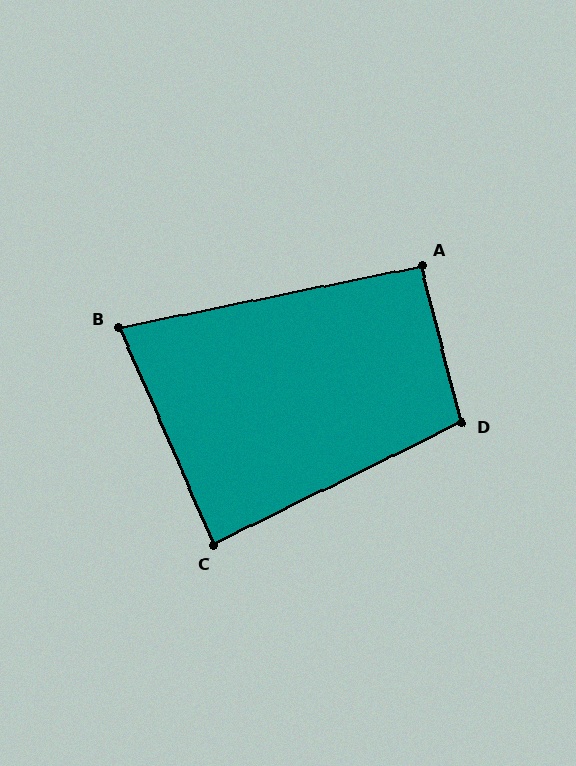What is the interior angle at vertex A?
Approximately 93 degrees (approximately right).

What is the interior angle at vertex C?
Approximately 87 degrees (approximately right).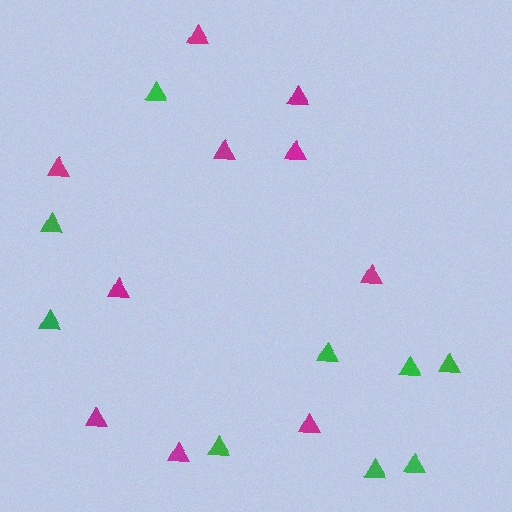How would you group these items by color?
There are 2 groups: one group of green triangles (9) and one group of magenta triangles (10).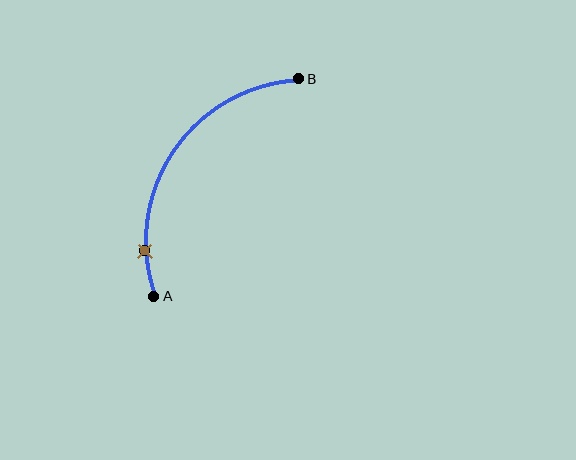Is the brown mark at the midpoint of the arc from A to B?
No. The brown mark lies on the arc but is closer to endpoint A. The arc midpoint would be at the point on the curve equidistant along the arc from both A and B.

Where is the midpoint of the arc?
The arc midpoint is the point on the curve farthest from the straight line joining A and B. It sits to the left of that line.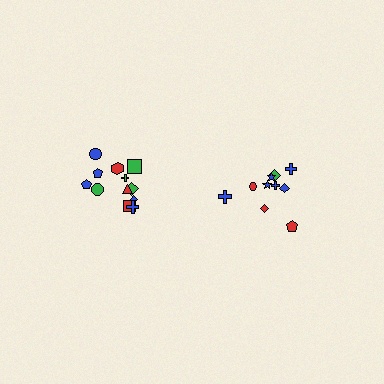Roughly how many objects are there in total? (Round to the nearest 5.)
Roughly 20 objects in total.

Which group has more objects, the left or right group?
The left group.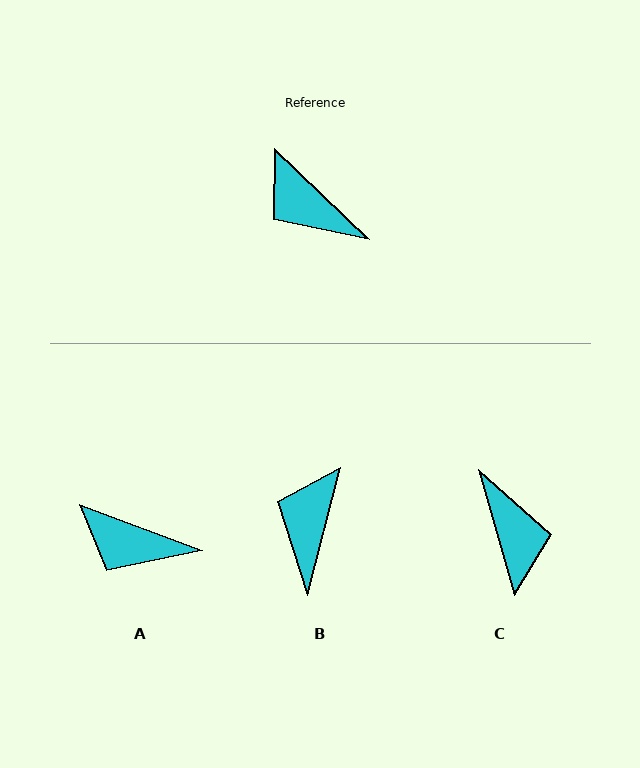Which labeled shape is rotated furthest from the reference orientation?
C, about 150 degrees away.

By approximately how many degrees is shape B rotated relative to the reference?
Approximately 60 degrees clockwise.